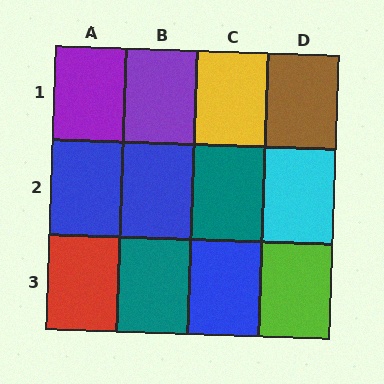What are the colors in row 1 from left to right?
Purple, purple, yellow, brown.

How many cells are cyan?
1 cell is cyan.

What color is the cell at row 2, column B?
Blue.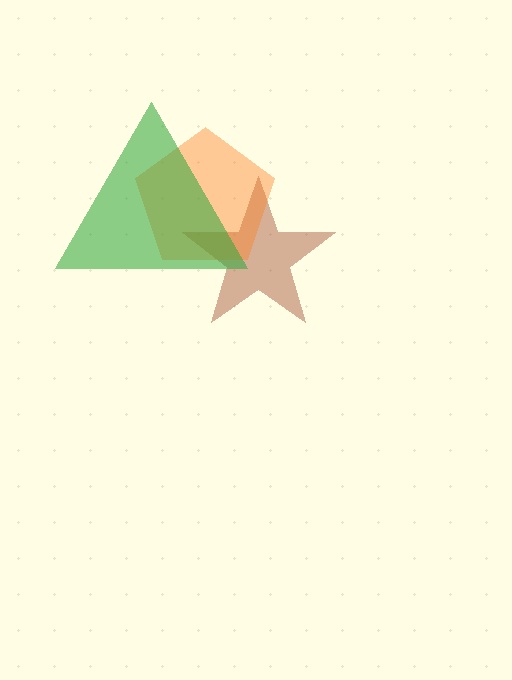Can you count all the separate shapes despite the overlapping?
Yes, there are 3 separate shapes.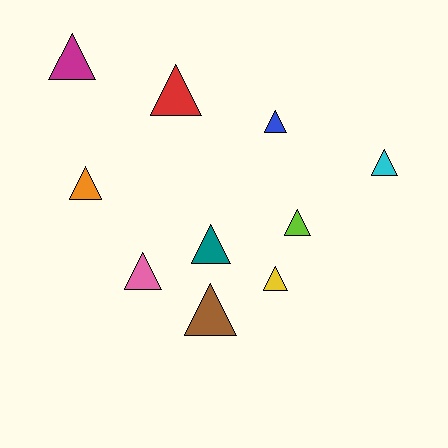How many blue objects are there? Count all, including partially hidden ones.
There is 1 blue object.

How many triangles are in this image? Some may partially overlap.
There are 10 triangles.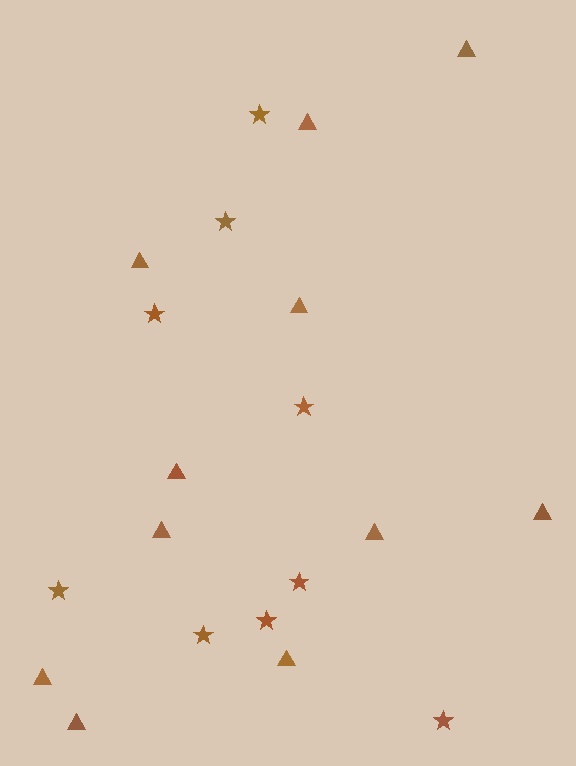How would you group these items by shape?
There are 2 groups: one group of stars (9) and one group of triangles (11).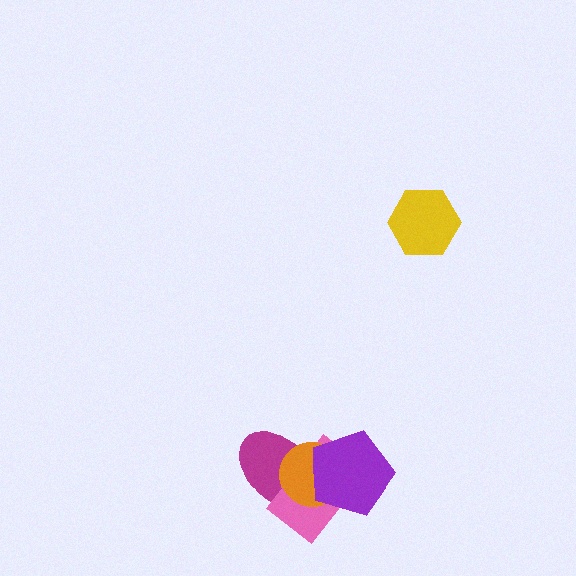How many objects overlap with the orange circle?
3 objects overlap with the orange circle.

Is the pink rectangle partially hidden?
Yes, it is partially covered by another shape.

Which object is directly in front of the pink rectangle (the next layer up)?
The orange circle is directly in front of the pink rectangle.